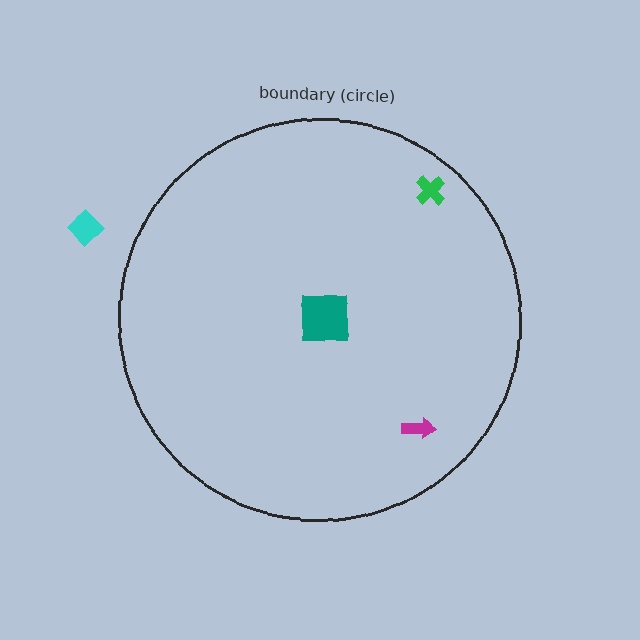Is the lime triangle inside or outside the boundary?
Inside.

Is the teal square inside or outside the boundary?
Inside.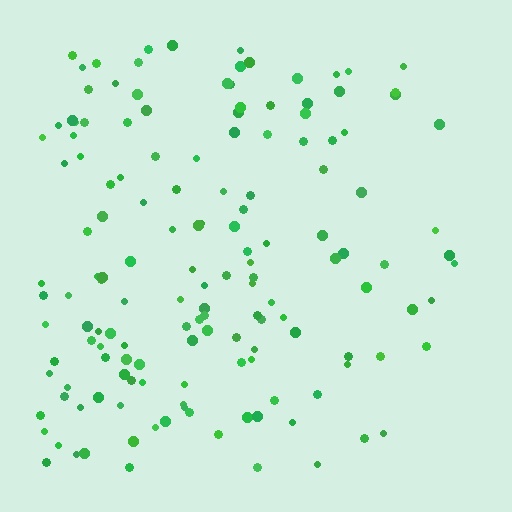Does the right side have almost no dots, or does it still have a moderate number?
Still a moderate number, just noticeably fewer than the left.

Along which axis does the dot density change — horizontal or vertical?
Horizontal.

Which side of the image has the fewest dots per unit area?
The right.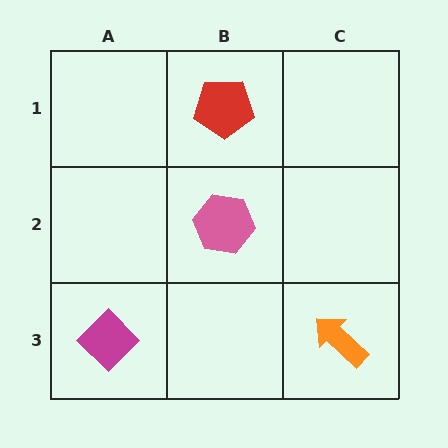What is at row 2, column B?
A pink hexagon.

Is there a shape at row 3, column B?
No, that cell is empty.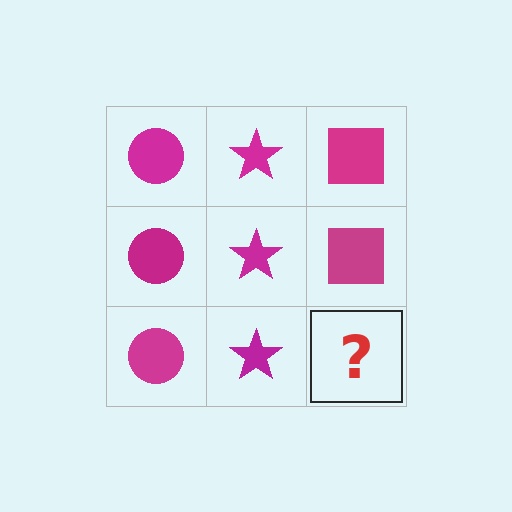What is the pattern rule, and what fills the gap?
The rule is that each column has a consistent shape. The gap should be filled with a magenta square.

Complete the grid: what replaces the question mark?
The question mark should be replaced with a magenta square.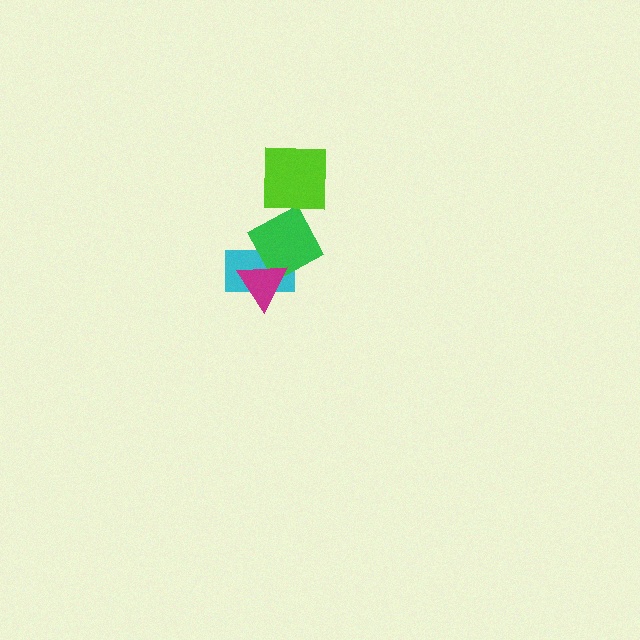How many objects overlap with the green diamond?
2 objects overlap with the green diamond.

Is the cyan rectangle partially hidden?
Yes, it is partially covered by another shape.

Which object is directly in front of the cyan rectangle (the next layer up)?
The green diamond is directly in front of the cyan rectangle.